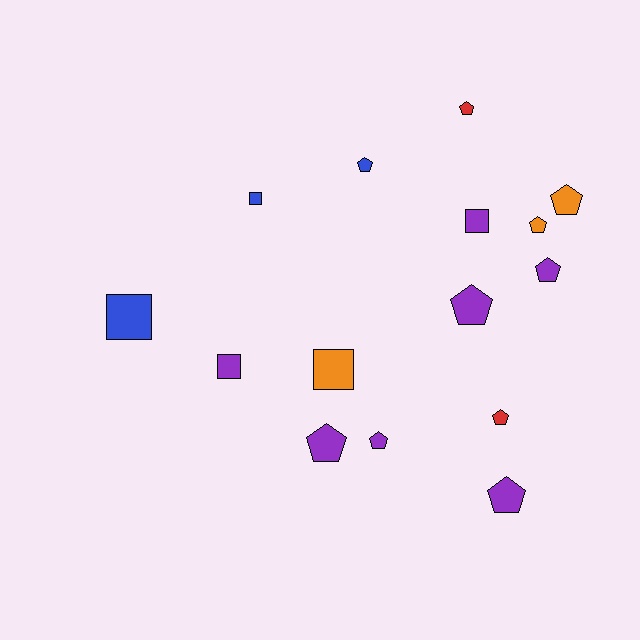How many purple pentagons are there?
There are 5 purple pentagons.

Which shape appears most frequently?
Pentagon, with 10 objects.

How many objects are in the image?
There are 15 objects.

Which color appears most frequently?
Purple, with 7 objects.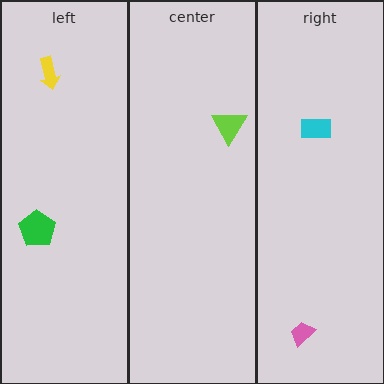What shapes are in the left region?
The green pentagon, the yellow arrow.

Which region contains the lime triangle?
The center region.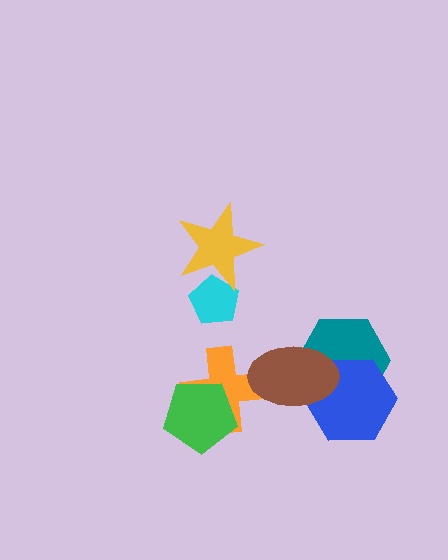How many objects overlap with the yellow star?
1 object overlaps with the yellow star.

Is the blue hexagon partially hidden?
Yes, it is partially covered by another shape.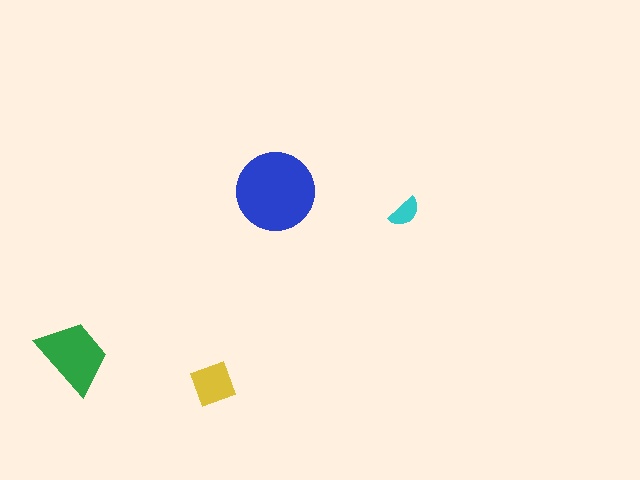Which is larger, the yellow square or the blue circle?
The blue circle.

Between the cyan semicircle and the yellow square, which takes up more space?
The yellow square.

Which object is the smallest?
The cyan semicircle.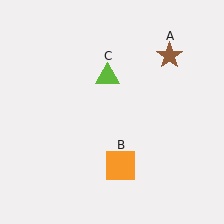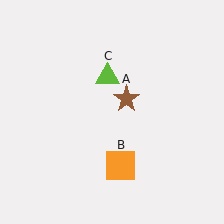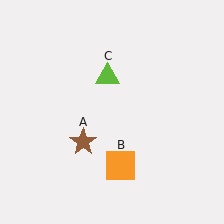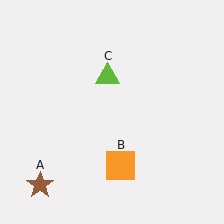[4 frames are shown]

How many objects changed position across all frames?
1 object changed position: brown star (object A).